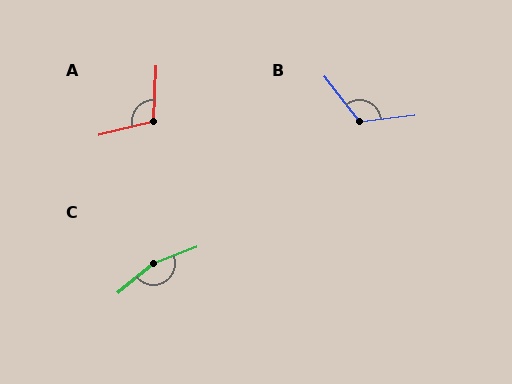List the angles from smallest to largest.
A (106°), B (122°), C (161°).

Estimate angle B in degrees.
Approximately 122 degrees.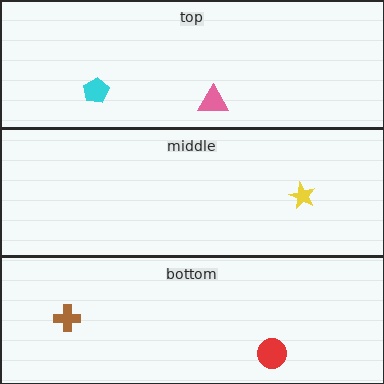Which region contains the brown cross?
The bottom region.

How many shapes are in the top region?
2.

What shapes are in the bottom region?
The brown cross, the red circle.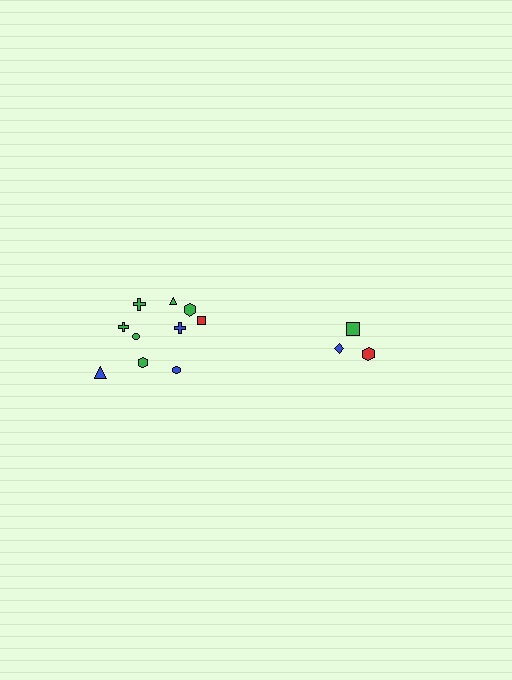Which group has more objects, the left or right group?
The left group.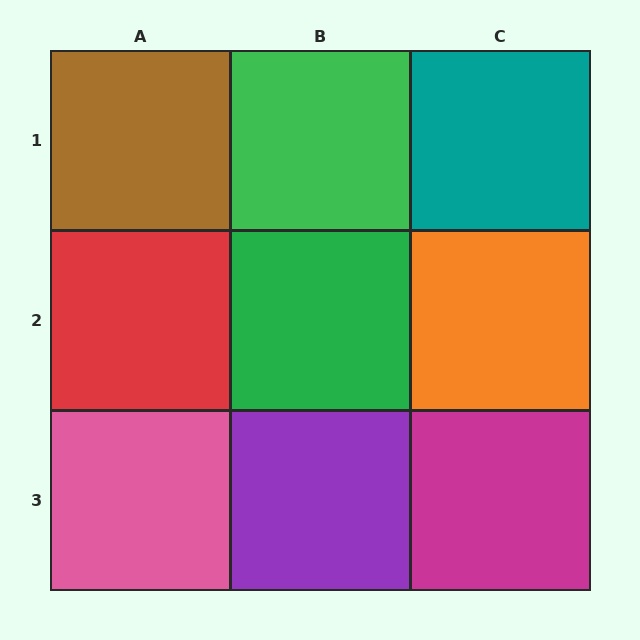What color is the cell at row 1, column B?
Green.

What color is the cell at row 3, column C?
Magenta.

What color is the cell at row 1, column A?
Brown.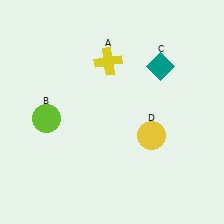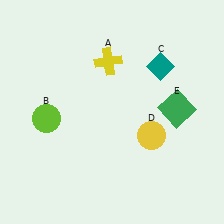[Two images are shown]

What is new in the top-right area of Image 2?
A green square (E) was added in the top-right area of Image 2.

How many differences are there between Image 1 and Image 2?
There is 1 difference between the two images.